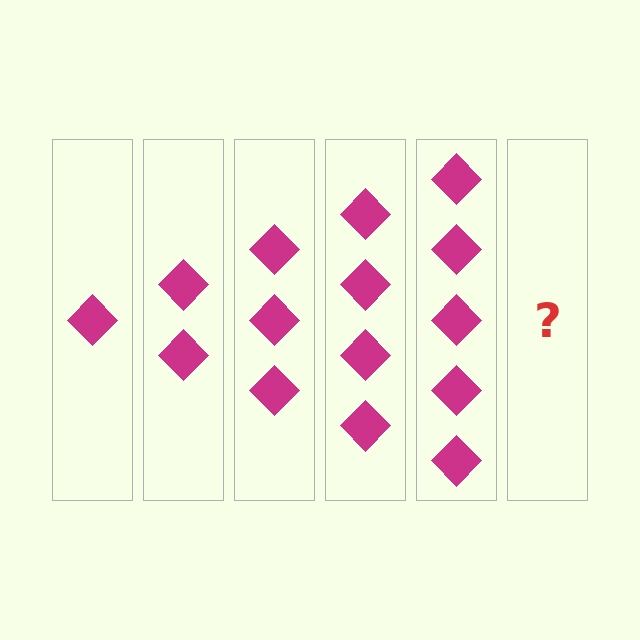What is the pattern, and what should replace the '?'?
The pattern is that each step adds one more diamond. The '?' should be 6 diamonds.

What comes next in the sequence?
The next element should be 6 diamonds.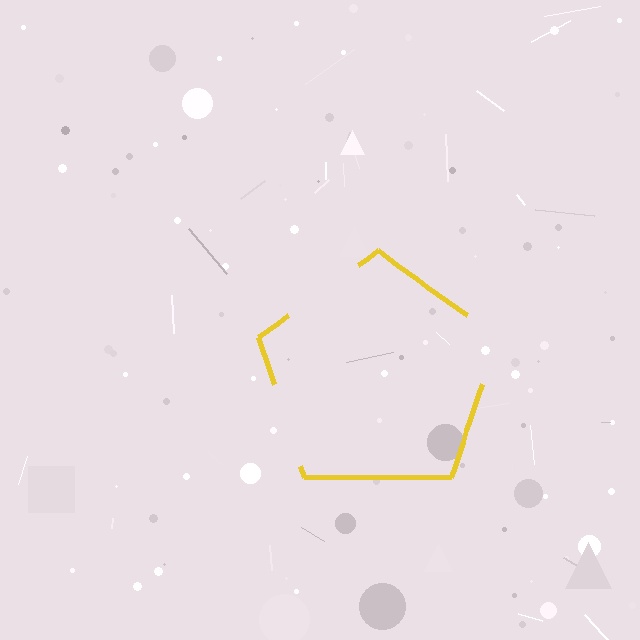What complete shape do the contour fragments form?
The contour fragments form a pentagon.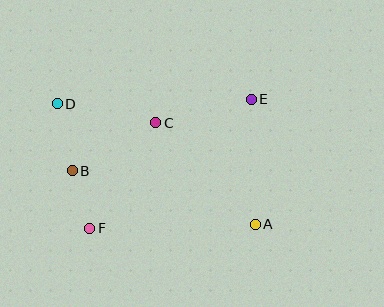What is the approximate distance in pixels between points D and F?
The distance between D and F is approximately 128 pixels.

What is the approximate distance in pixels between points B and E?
The distance between B and E is approximately 193 pixels.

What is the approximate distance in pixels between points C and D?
The distance between C and D is approximately 100 pixels.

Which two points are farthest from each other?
Points A and D are farthest from each other.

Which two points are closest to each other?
Points B and F are closest to each other.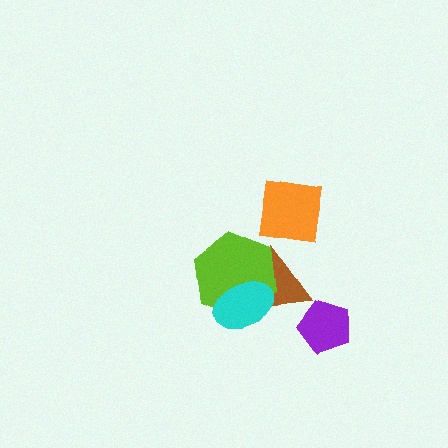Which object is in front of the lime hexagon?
The cyan ellipse is in front of the lime hexagon.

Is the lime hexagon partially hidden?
Yes, it is partially covered by another shape.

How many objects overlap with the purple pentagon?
0 objects overlap with the purple pentagon.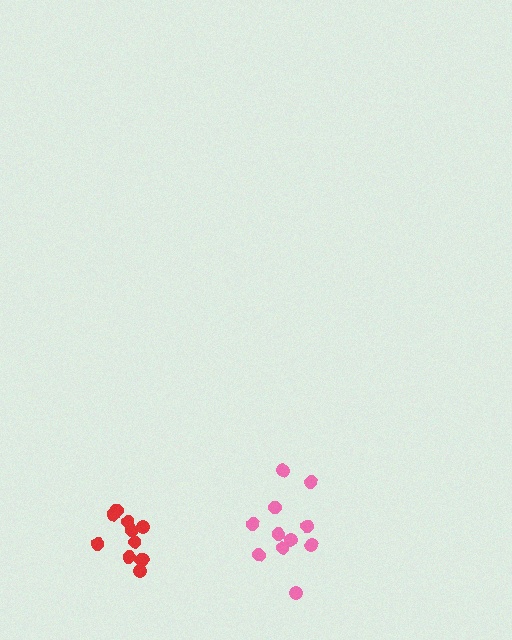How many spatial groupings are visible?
There are 2 spatial groupings.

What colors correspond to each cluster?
The clusters are colored: pink, red.